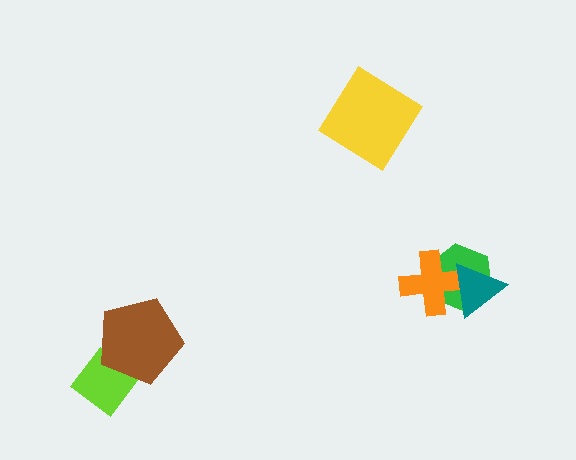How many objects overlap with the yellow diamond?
0 objects overlap with the yellow diamond.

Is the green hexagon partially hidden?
Yes, it is partially covered by another shape.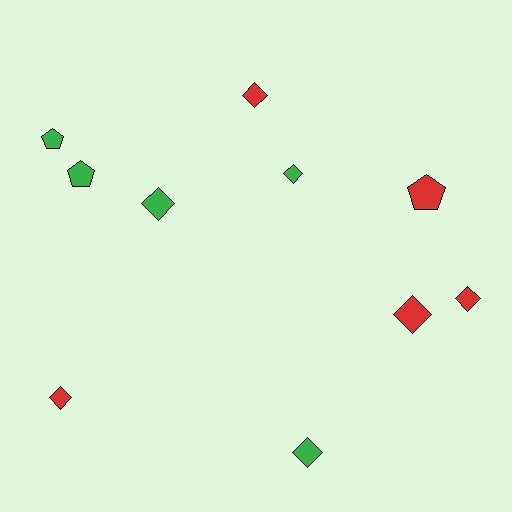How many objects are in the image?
There are 10 objects.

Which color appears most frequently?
Green, with 5 objects.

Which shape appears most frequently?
Diamond, with 7 objects.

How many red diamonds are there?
There are 4 red diamonds.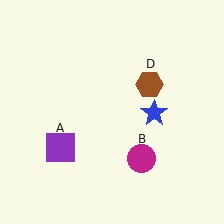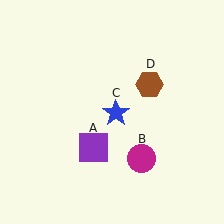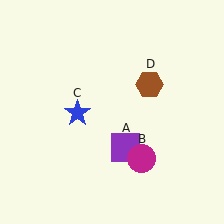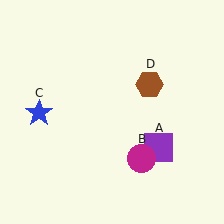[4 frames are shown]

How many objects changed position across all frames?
2 objects changed position: purple square (object A), blue star (object C).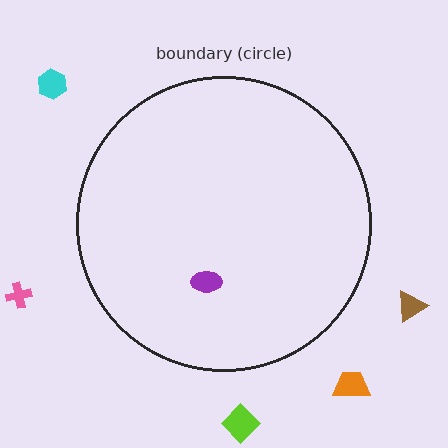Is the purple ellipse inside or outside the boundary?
Inside.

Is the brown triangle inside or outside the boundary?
Outside.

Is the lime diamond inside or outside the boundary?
Outside.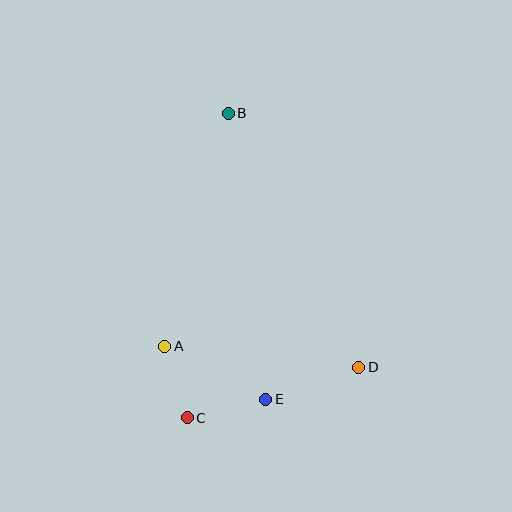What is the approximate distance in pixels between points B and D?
The distance between B and D is approximately 285 pixels.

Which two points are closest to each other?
Points A and C are closest to each other.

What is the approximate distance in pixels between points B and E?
The distance between B and E is approximately 288 pixels.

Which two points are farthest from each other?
Points B and C are farthest from each other.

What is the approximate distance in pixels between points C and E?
The distance between C and E is approximately 81 pixels.